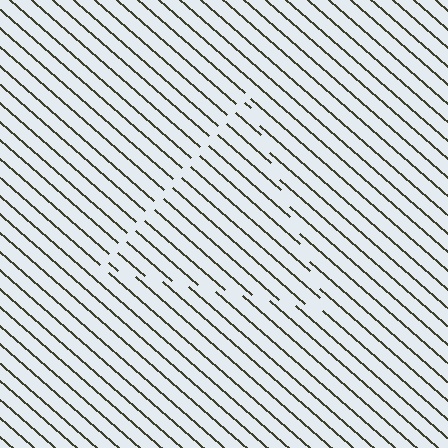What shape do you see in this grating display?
An illusory triangle. The interior of the shape contains the same grating, shifted by half a period — the contour is defined by the phase discontinuity where line-ends from the inner and outer gratings abut.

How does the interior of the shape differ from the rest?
The interior of the shape contains the same grating, shifted by half a period — the contour is defined by the phase discontinuity where line-ends from the inner and outer gratings abut.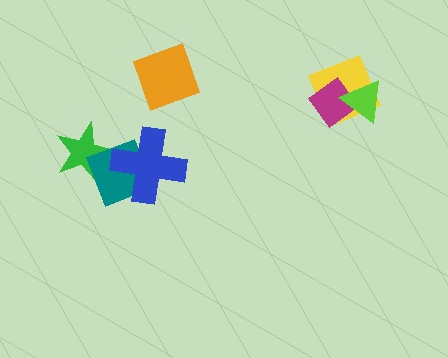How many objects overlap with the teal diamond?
2 objects overlap with the teal diamond.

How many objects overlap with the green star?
1 object overlaps with the green star.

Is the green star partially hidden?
Yes, it is partially covered by another shape.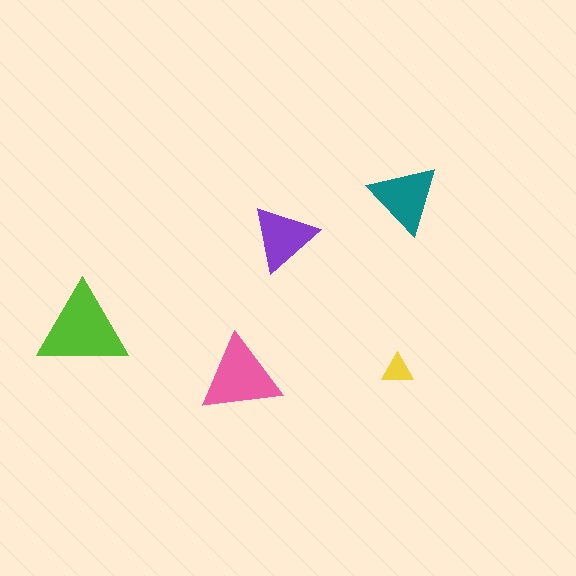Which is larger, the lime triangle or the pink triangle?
The lime one.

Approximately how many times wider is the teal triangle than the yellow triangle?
About 2 times wider.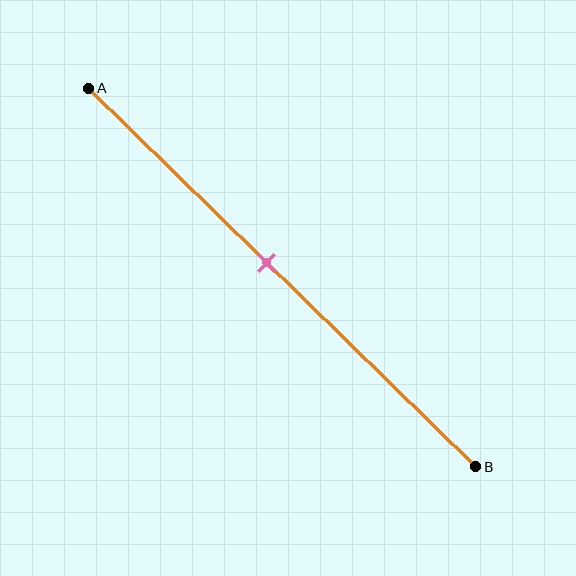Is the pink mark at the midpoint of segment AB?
No, the mark is at about 45% from A, not at the 50% midpoint.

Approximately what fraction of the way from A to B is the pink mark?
The pink mark is approximately 45% of the way from A to B.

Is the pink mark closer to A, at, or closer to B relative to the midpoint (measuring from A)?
The pink mark is closer to point A than the midpoint of segment AB.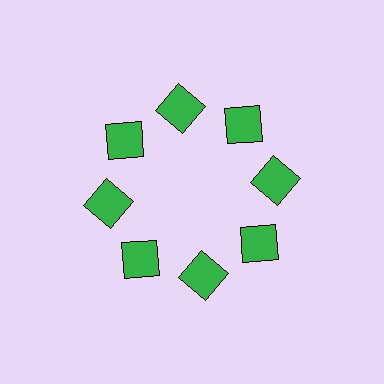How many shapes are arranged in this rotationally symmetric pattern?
There are 8 shapes, arranged in 8 groups of 1.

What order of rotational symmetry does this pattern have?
This pattern has 8-fold rotational symmetry.